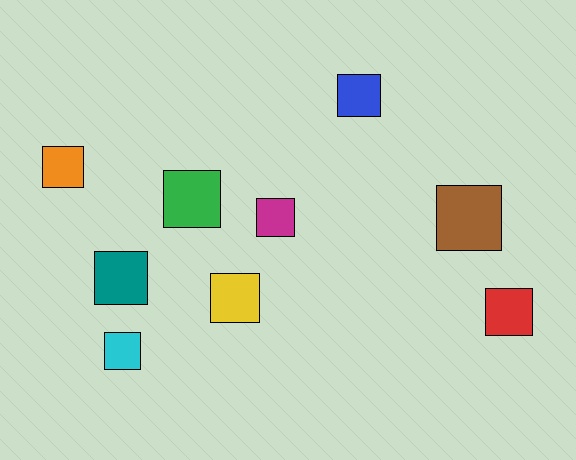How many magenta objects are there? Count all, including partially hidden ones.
There is 1 magenta object.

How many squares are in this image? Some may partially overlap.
There are 9 squares.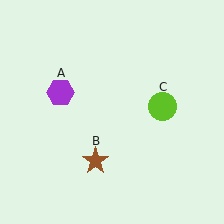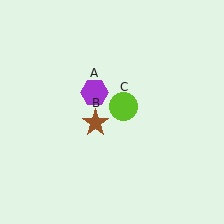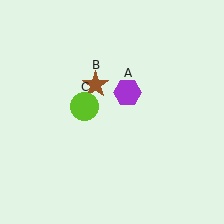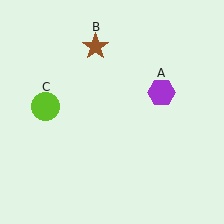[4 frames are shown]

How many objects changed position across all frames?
3 objects changed position: purple hexagon (object A), brown star (object B), lime circle (object C).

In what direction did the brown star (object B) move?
The brown star (object B) moved up.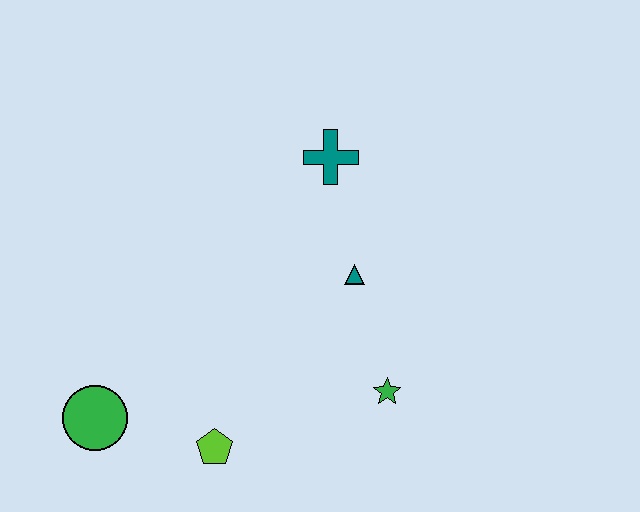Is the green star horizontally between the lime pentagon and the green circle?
No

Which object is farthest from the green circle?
The teal cross is farthest from the green circle.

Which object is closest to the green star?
The teal triangle is closest to the green star.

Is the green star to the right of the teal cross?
Yes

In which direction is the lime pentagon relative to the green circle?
The lime pentagon is to the right of the green circle.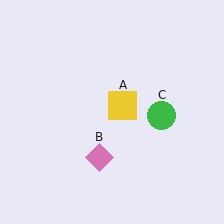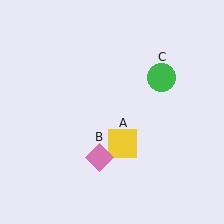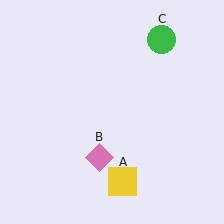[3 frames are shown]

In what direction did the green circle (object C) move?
The green circle (object C) moved up.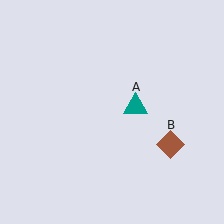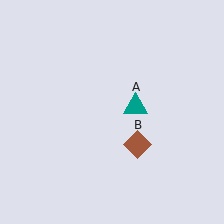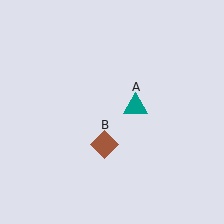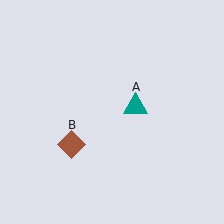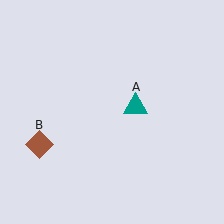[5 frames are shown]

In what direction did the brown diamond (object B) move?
The brown diamond (object B) moved left.